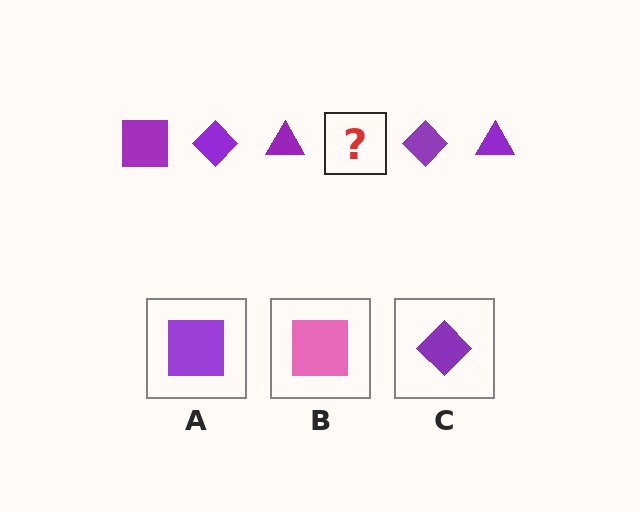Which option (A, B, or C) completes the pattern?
A.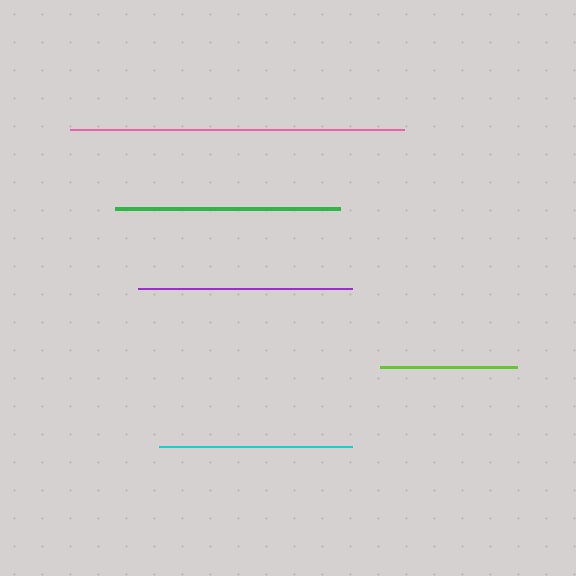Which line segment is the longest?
The pink line is the longest at approximately 334 pixels.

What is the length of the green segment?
The green segment is approximately 226 pixels long.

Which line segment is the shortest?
The lime line is the shortest at approximately 137 pixels.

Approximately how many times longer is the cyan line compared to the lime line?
The cyan line is approximately 1.4 times the length of the lime line.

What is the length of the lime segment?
The lime segment is approximately 137 pixels long.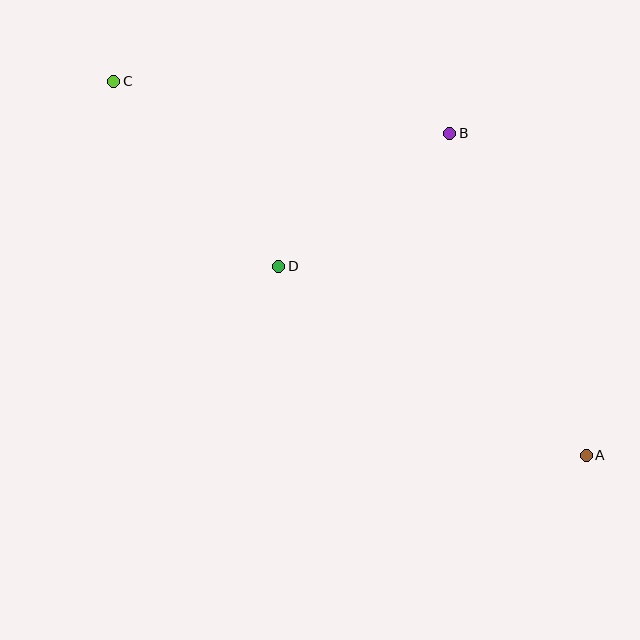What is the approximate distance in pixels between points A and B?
The distance between A and B is approximately 349 pixels.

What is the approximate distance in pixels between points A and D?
The distance between A and D is approximately 361 pixels.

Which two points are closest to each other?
Points B and D are closest to each other.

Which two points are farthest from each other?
Points A and C are farthest from each other.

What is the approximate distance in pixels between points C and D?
The distance between C and D is approximately 248 pixels.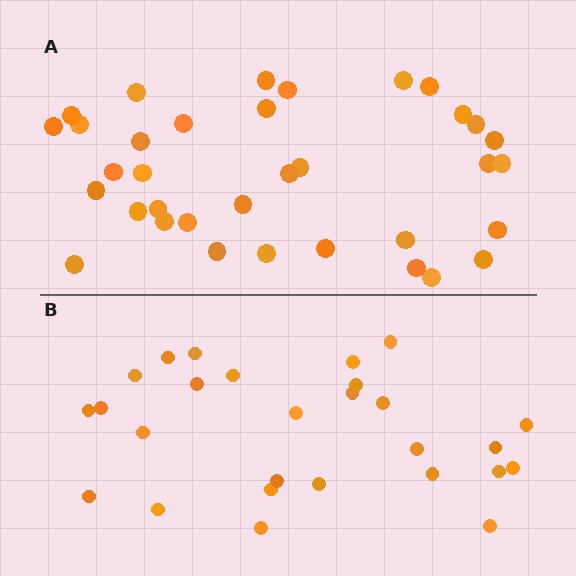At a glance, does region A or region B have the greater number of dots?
Region A (the top region) has more dots.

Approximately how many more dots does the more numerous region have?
Region A has roughly 8 or so more dots than region B.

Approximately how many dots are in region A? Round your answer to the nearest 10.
About 40 dots. (The exact count is 35, which rounds to 40.)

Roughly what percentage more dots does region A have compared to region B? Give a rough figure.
About 30% more.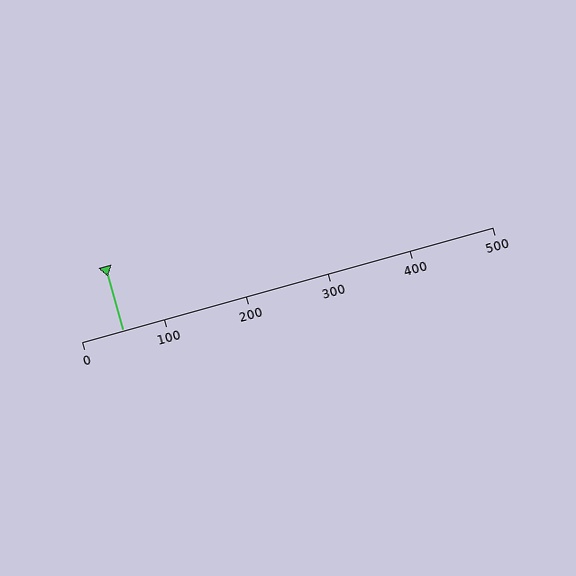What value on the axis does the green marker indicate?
The marker indicates approximately 50.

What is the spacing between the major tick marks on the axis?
The major ticks are spaced 100 apart.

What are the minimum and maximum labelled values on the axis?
The axis runs from 0 to 500.